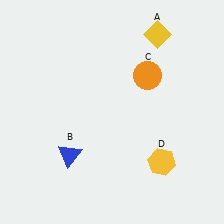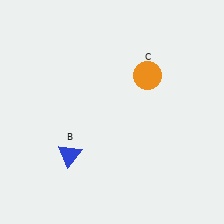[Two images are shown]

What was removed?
The yellow diamond (A), the yellow hexagon (D) were removed in Image 2.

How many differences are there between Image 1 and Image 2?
There are 2 differences between the two images.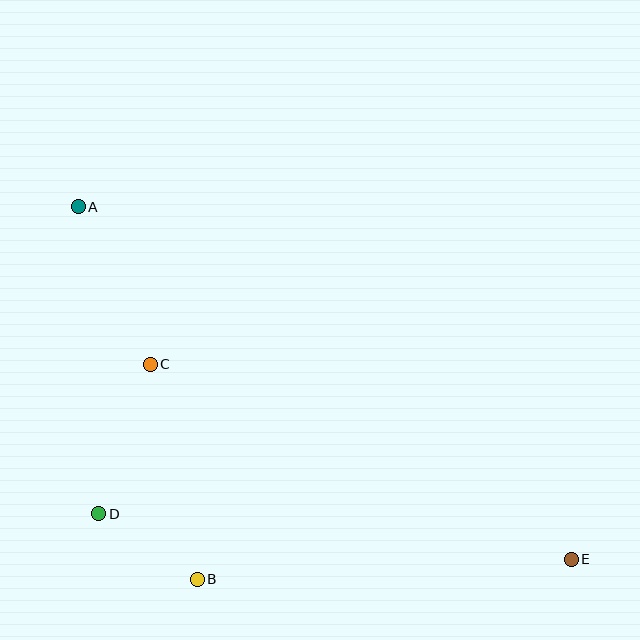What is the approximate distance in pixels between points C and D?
The distance between C and D is approximately 158 pixels.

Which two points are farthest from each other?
Points A and E are farthest from each other.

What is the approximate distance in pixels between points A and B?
The distance between A and B is approximately 391 pixels.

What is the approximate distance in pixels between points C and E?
The distance between C and E is approximately 464 pixels.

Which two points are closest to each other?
Points B and D are closest to each other.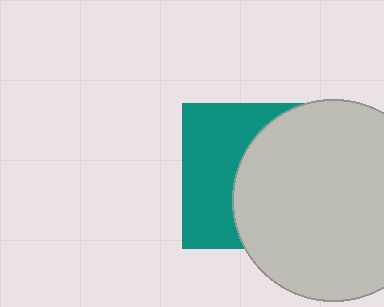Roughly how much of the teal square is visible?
A small part of it is visible (roughly 44%).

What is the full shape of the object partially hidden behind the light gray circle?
The partially hidden object is a teal square.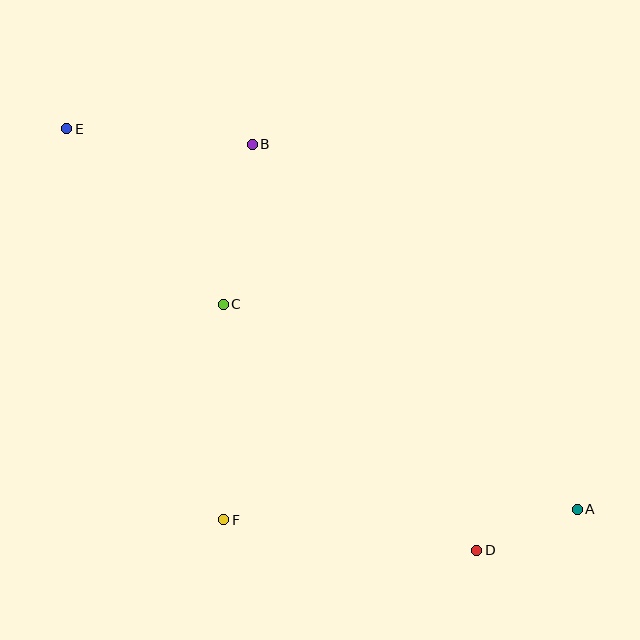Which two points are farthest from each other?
Points A and E are farthest from each other.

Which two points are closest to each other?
Points A and D are closest to each other.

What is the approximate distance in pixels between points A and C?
The distance between A and C is approximately 409 pixels.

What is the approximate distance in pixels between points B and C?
The distance between B and C is approximately 162 pixels.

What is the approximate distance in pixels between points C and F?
The distance between C and F is approximately 216 pixels.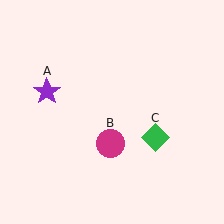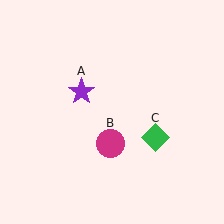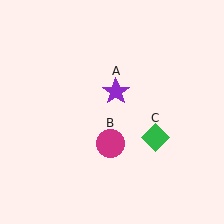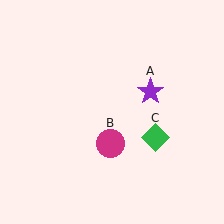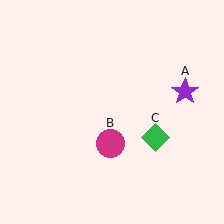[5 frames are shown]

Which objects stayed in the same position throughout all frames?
Magenta circle (object B) and green diamond (object C) remained stationary.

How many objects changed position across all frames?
1 object changed position: purple star (object A).